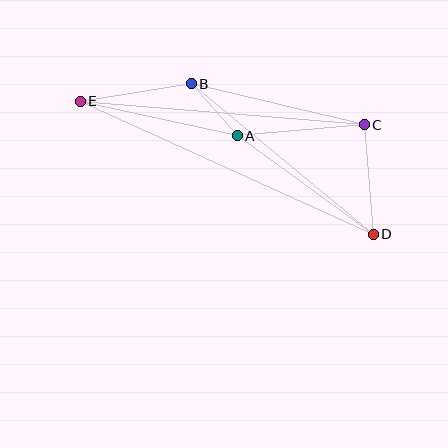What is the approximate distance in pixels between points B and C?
The distance between B and C is approximately 178 pixels.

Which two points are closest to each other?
Points A and B are closest to each other.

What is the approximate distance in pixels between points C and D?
The distance between C and D is approximately 110 pixels.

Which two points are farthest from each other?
Points D and E are farthest from each other.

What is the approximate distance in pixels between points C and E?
The distance between C and E is approximately 285 pixels.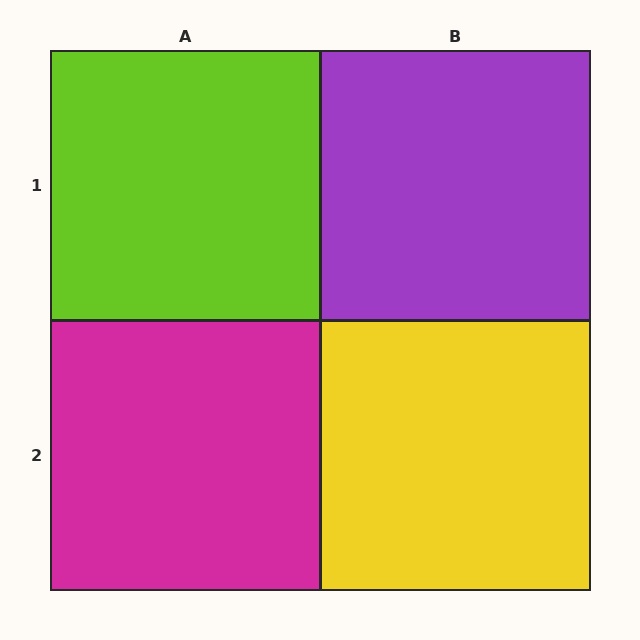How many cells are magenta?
1 cell is magenta.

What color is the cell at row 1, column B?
Purple.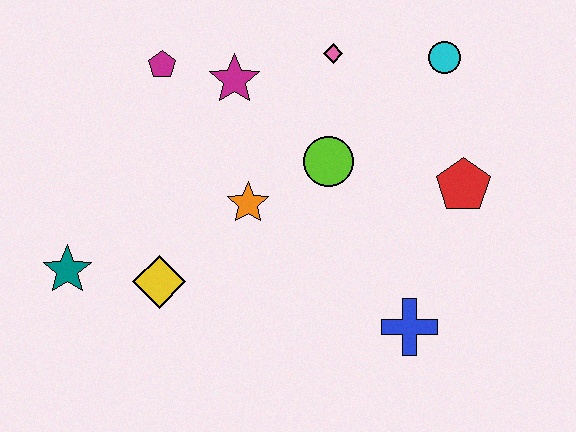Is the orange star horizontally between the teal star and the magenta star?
No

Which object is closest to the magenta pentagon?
The magenta star is closest to the magenta pentagon.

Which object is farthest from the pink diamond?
The teal star is farthest from the pink diamond.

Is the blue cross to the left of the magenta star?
No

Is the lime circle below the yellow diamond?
No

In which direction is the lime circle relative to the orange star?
The lime circle is to the right of the orange star.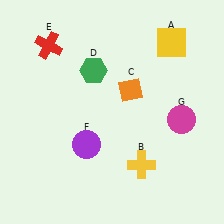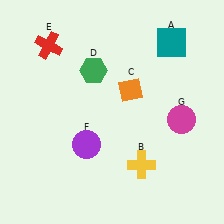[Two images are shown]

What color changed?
The square (A) changed from yellow in Image 1 to teal in Image 2.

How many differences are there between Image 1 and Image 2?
There is 1 difference between the two images.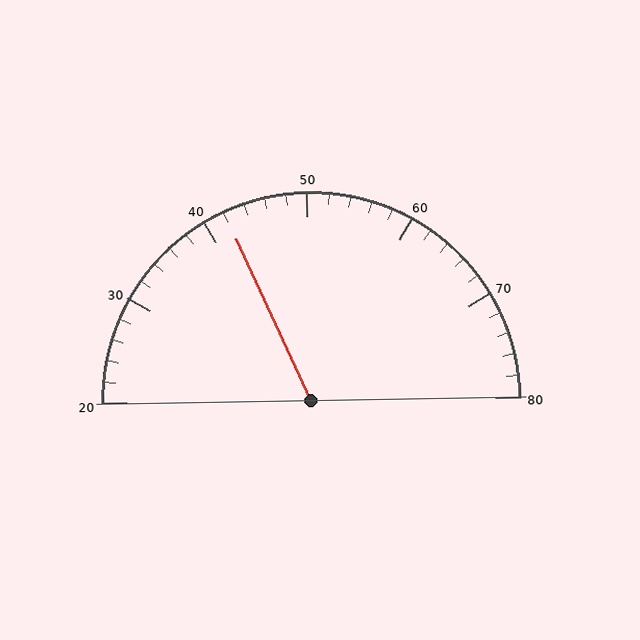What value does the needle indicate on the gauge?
The needle indicates approximately 42.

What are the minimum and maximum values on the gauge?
The gauge ranges from 20 to 80.